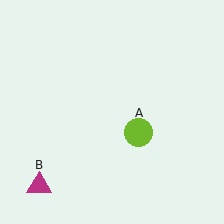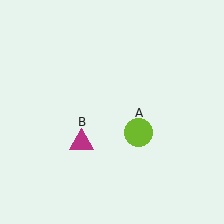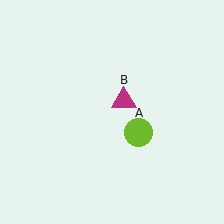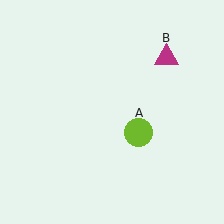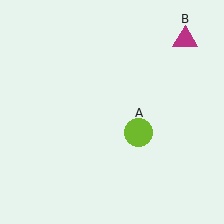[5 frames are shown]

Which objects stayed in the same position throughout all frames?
Lime circle (object A) remained stationary.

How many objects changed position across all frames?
1 object changed position: magenta triangle (object B).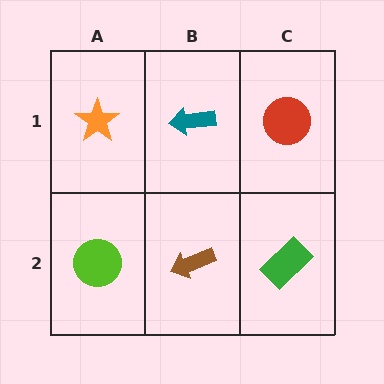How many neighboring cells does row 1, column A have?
2.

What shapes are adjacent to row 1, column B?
A brown arrow (row 2, column B), an orange star (row 1, column A), a red circle (row 1, column C).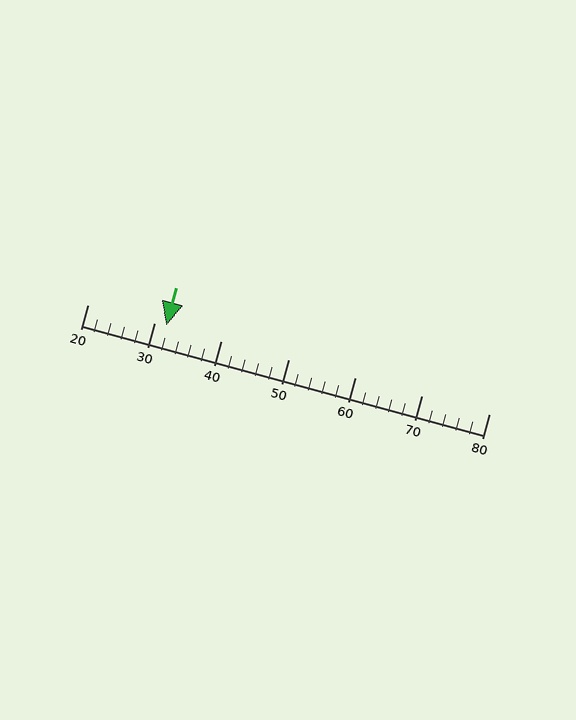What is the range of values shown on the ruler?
The ruler shows values from 20 to 80.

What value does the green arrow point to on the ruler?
The green arrow points to approximately 32.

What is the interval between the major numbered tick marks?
The major tick marks are spaced 10 units apart.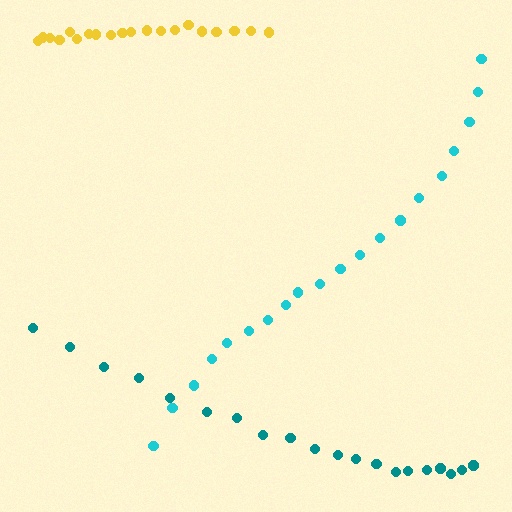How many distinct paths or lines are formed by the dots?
There are 3 distinct paths.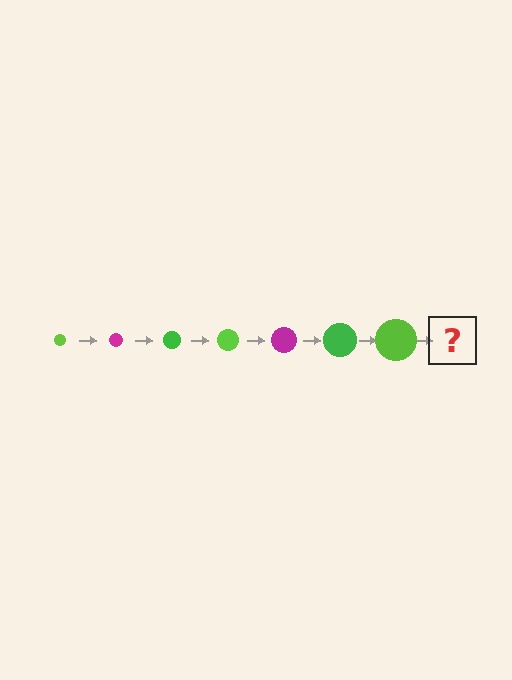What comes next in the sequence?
The next element should be a magenta circle, larger than the previous one.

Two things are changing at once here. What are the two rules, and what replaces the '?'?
The two rules are that the circle grows larger each step and the color cycles through lime, magenta, and green. The '?' should be a magenta circle, larger than the previous one.